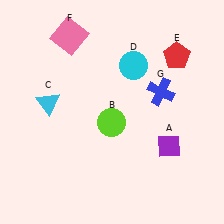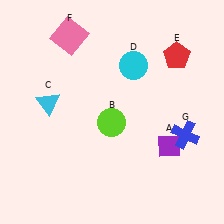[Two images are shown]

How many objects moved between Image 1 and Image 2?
1 object moved between the two images.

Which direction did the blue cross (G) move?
The blue cross (G) moved down.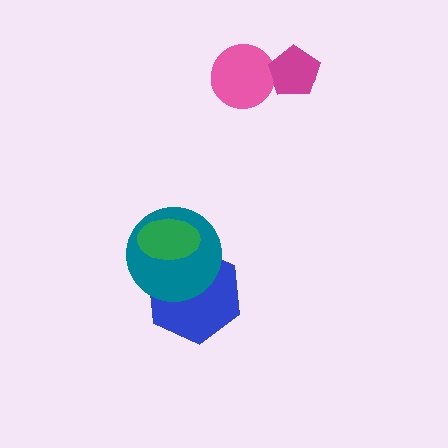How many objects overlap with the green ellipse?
2 objects overlap with the green ellipse.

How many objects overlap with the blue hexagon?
2 objects overlap with the blue hexagon.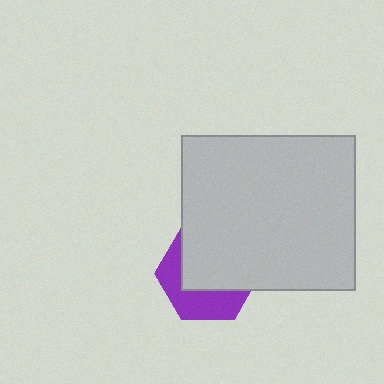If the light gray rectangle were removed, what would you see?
You would see the complete purple hexagon.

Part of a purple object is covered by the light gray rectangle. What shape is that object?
It is a hexagon.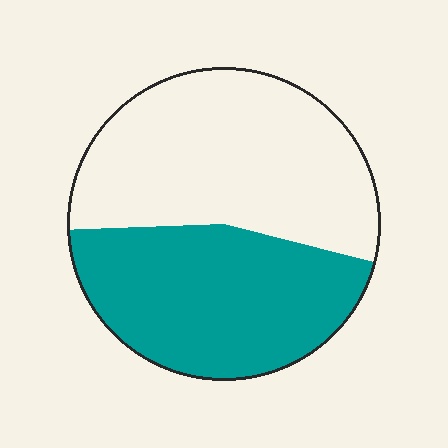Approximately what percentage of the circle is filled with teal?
Approximately 45%.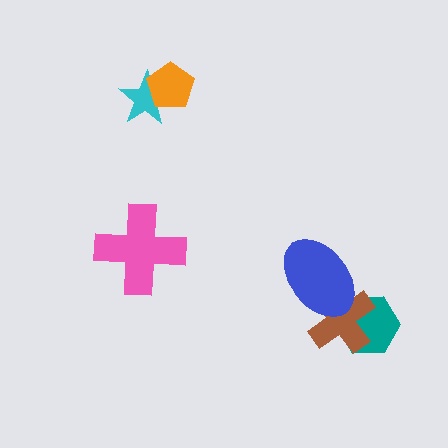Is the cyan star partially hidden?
Yes, it is partially covered by another shape.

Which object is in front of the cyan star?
The orange pentagon is in front of the cyan star.